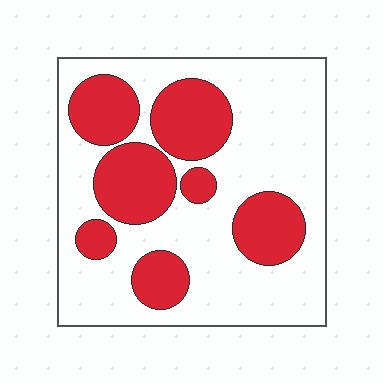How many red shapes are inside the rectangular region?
7.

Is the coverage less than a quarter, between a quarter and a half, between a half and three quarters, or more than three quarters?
Between a quarter and a half.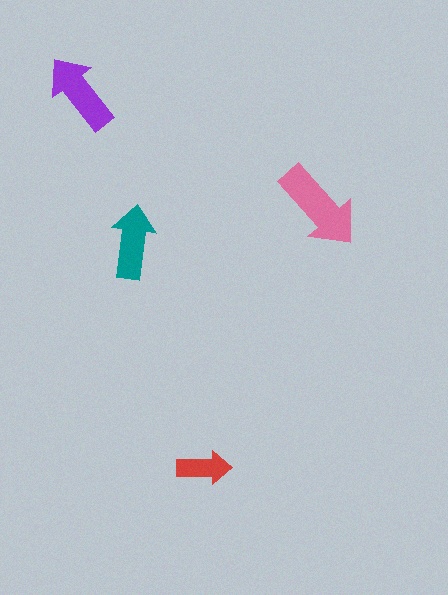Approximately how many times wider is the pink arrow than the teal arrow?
About 1.5 times wider.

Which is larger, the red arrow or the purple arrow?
The purple one.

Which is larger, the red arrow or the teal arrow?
The teal one.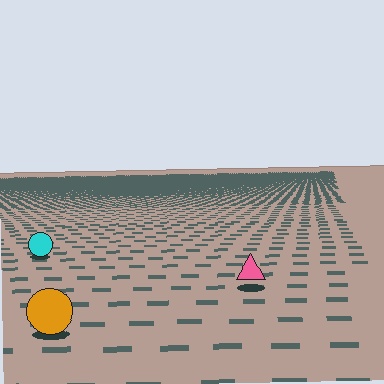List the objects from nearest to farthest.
From nearest to farthest: the orange circle, the pink triangle, the cyan circle.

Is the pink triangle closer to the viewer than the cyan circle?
Yes. The pink triangle is closer — you can tell from the texture gradient: the ground texture is coarser near it.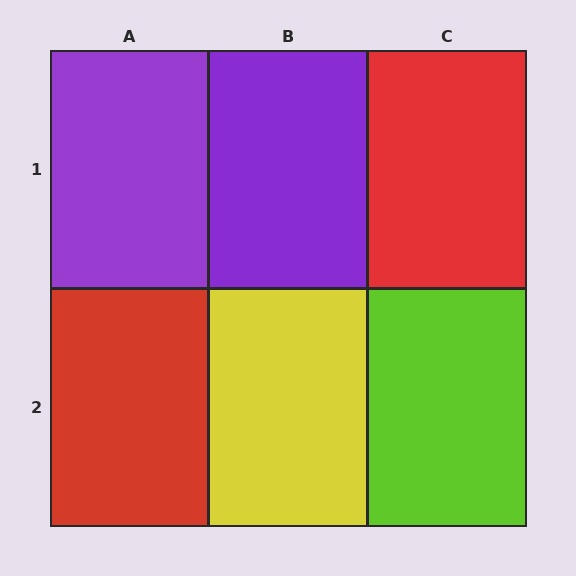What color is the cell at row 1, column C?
Red.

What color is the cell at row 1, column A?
Purple.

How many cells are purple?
2 cells are purple.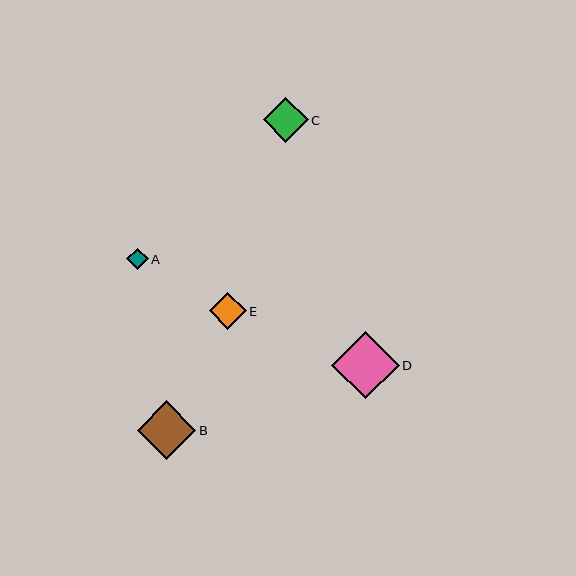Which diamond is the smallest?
Diamond A is the smallest with a size of approximately 22 pixels.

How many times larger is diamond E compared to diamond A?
Diamond E is approximately 1.7 times the size of diamond A.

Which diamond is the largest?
Diamond D is the largest with a size of approximately 67 pixels.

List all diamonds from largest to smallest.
From largest to smallest: D, B, C, E, A.